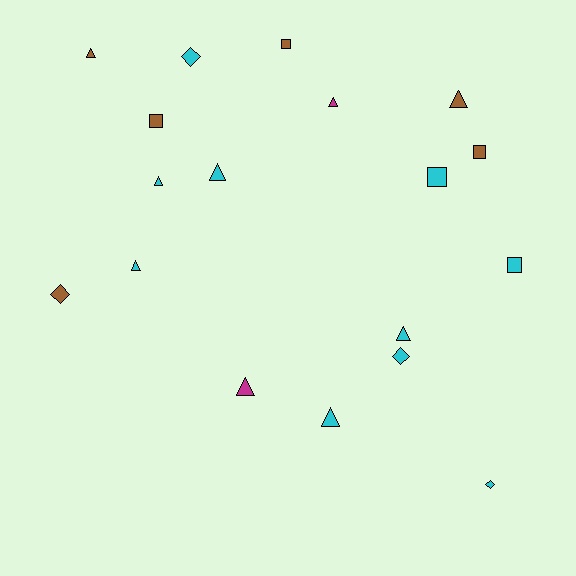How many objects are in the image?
There are 18 objects.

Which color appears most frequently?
Cyan, with 10 objects.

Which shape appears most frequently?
Triangle, with 9 objects.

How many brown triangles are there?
There are 2 brown triangles.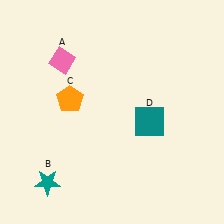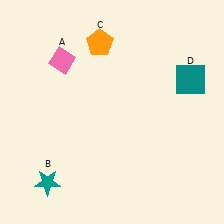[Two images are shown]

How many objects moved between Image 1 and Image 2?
2 objects moved between the two images.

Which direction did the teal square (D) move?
The teal square (D) moved up.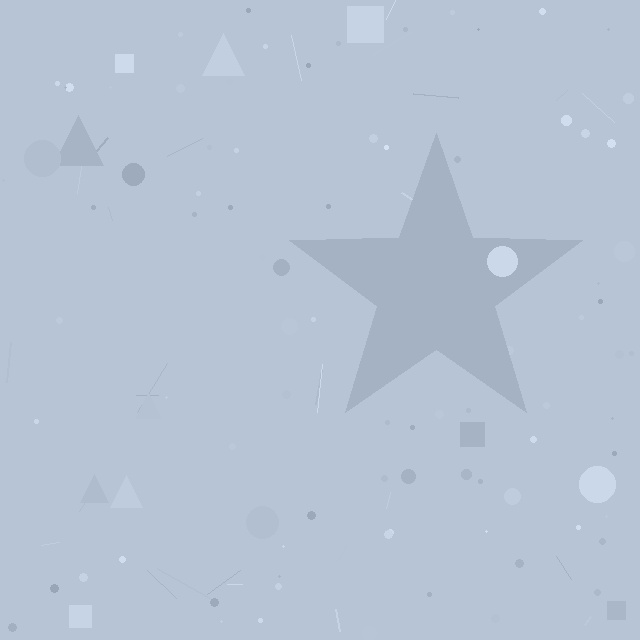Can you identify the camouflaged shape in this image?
The camouflaged shape is a star.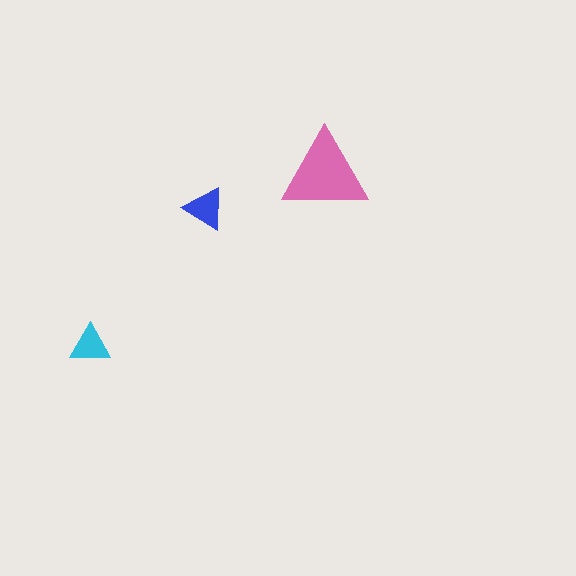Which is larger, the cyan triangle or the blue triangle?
The blue one.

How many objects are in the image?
There are 3 objects in the image.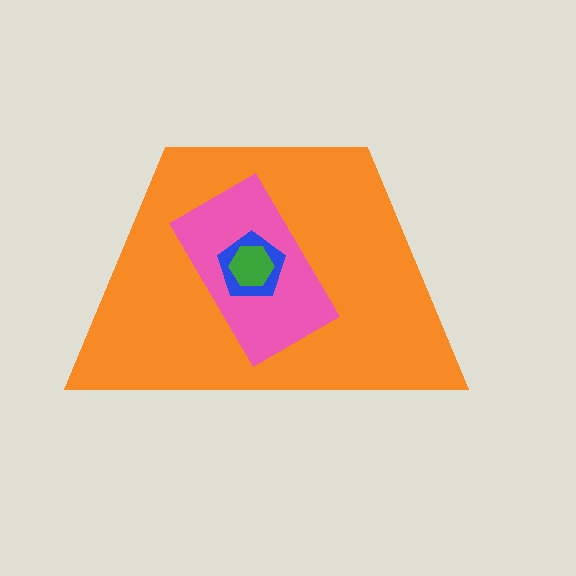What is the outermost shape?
The orange trapezoid.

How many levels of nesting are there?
4.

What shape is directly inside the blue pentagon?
The green hexagon.